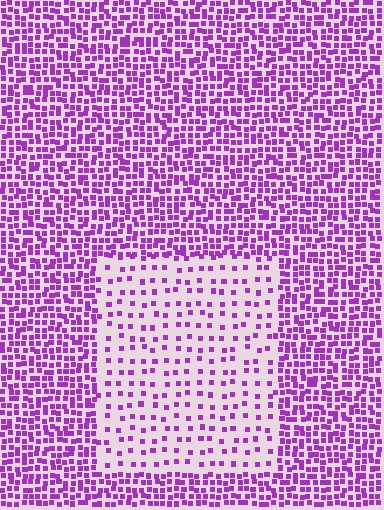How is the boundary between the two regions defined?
The boundary is defined by a change in element density (approximately 2.7x ratio). All elements are the same color, size, and shape.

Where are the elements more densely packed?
The elements are more densely packed outside the rectangle boundary.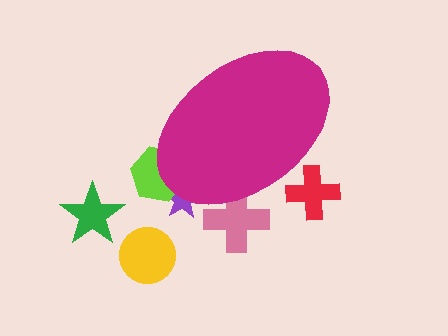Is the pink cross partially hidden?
Yes, the pink cross is partially hidden behind the magenta ellipse.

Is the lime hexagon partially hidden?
Yes, the lime hexagon is partially hidden behind the magenta ellipse.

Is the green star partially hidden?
No, the green star is fully visible.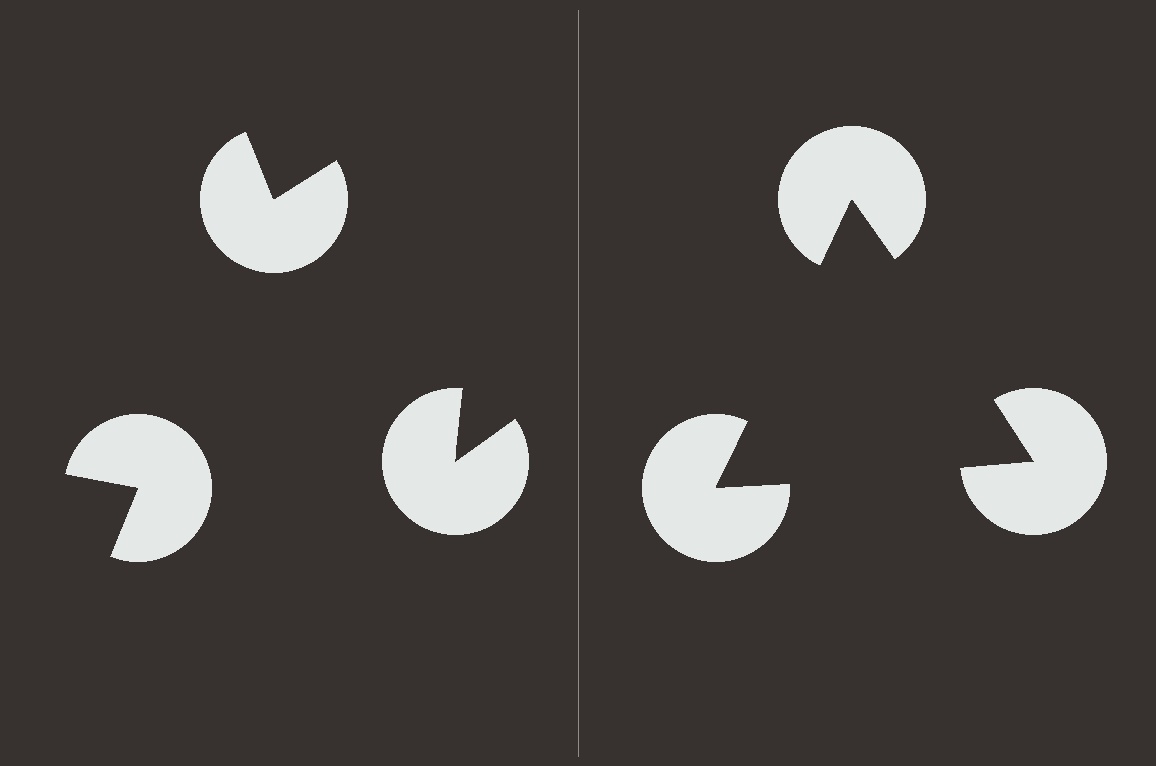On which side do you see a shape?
An illusory triangle appears on the right side. On the left side the wedge cuts are rotated, so no coherent shape forms.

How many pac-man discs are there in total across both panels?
6 — 3 on each side.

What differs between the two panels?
The pac-man discs are positioned identically on both sides; only the wedge orientations differ. On the right they align to a triangle; on the left they are misaligned.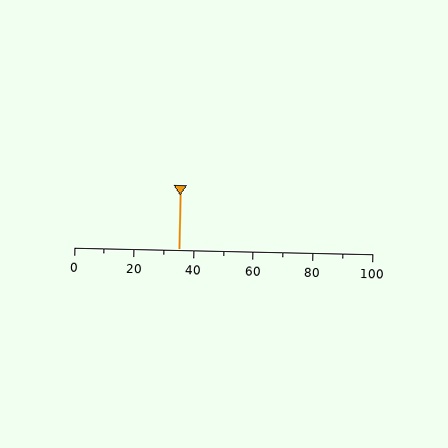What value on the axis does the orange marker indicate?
The marker indicates approximately 35.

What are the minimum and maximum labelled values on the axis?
The axis runs from 0 to 100.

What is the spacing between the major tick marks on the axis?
The major ticks are spaced 20 apart.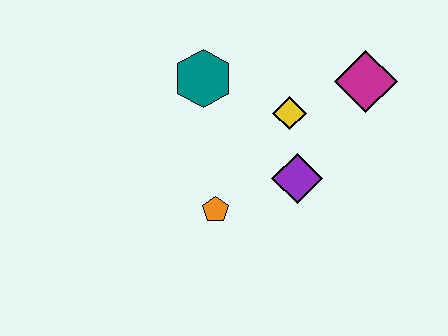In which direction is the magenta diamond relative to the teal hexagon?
The magenta diamond is to the right of the teal hexagon.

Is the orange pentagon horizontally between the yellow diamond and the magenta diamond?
No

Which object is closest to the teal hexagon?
The yellow diamond is closest to the teal hexagon.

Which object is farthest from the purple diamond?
The teal hexagon is farthest from the purple diamond.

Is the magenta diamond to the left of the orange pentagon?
No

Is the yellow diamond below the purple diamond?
No